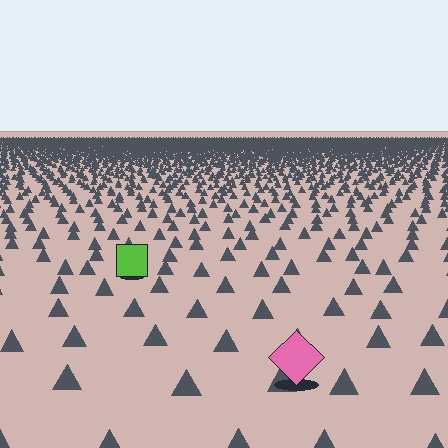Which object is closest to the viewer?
The pink diamond is closest. The texture marks near it are larger and more spread out.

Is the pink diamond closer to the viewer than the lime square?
Yes. The pink diamond is closer — you can tell from the texture gradient: the ground texture is coarser near it.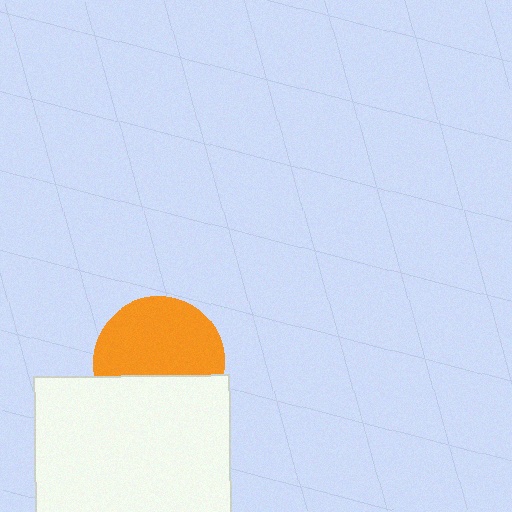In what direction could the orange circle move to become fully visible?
The orange circle could move up. That would shift it out from behind the white square entirely.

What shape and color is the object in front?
The object in front is a white square.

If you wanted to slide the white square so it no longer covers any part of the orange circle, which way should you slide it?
Slide it down — that is the most direct way to separate the two shapes.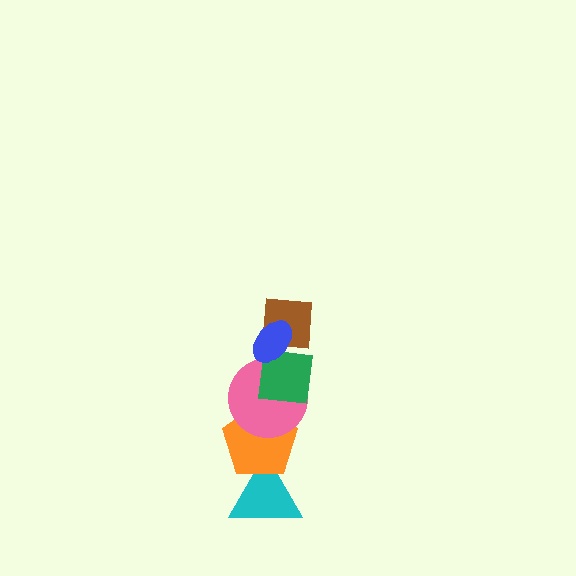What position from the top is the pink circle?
The pink circle is 4th from the top.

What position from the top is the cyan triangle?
The cyan triangle is 6th from the top.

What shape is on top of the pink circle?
The green square is on top of the pink circle.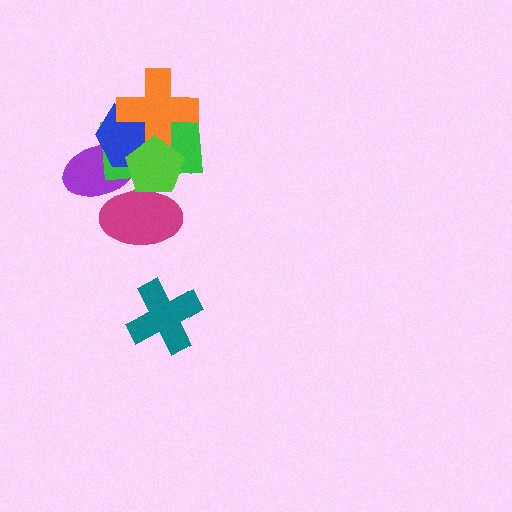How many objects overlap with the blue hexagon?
4 objects overlap with the blue hexagon.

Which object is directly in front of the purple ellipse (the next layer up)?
The green rectangle is directly in front of the purple ellipse.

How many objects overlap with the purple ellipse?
4 objects overlap with the purple ellipse.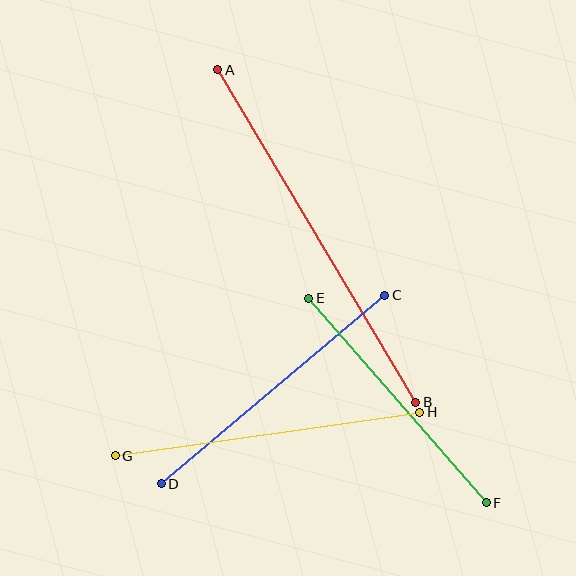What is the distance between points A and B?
The distance is approximately 387 pixels.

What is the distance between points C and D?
The distance is approximately 292 pixels.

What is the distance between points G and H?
The distance is approximately 308 pixels.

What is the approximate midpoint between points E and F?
The midpoint is at approximately (398, 400) pixels.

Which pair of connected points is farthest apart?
Points A and B are farthest apart.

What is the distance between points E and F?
The distance is approximately 271 pixels.